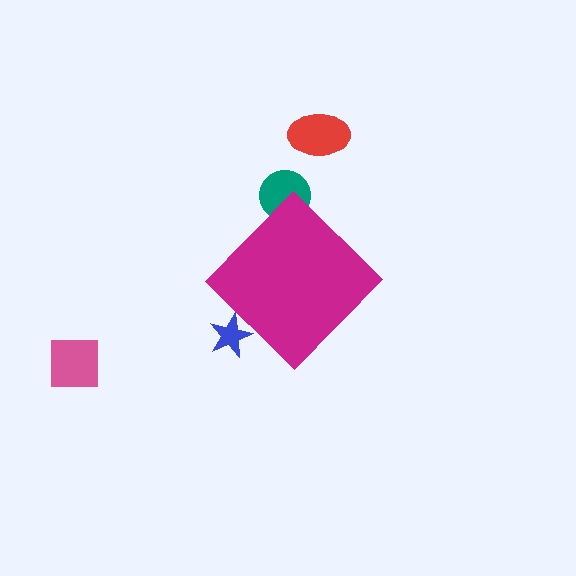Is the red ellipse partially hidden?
No, the red ellipse is fully visible.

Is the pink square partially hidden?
No, the pink square is fully visible.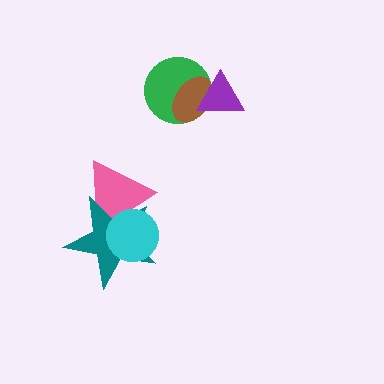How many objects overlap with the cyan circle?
2 objects overlap with the cyan circle.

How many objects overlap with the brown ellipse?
2 objects overlap with the brown ellipse.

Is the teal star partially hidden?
Yes, it is partially covered by another shape.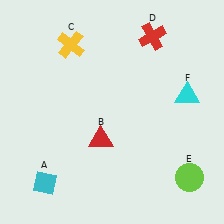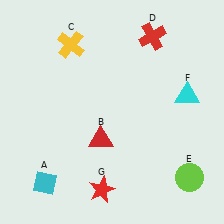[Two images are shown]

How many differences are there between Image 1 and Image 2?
There is 1 difference between the two images.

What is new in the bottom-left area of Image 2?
A red star (G) was added in the bottom-left area of Image 2.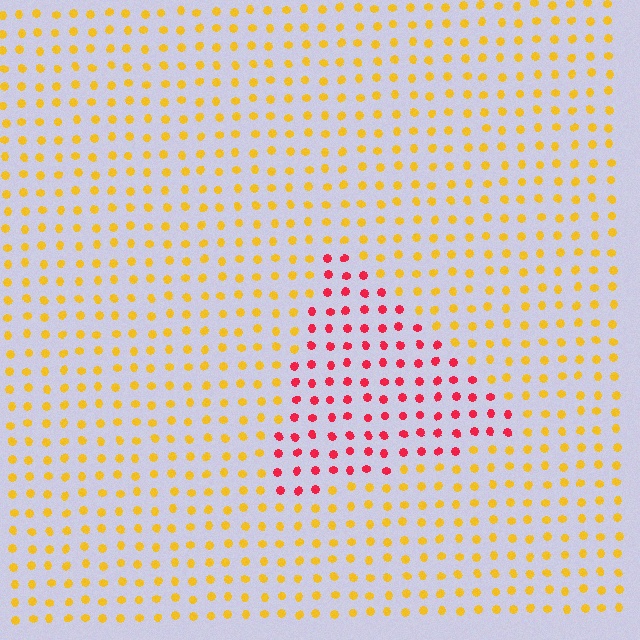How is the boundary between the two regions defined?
The boundary is defined purely by a slight shift in hue (about 57 degrees). Spacing, size, and orientation are identical on both sides.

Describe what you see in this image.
The image is filled with small yellow elements in a uniform arrangement. A triangle-shaped region is visible where the elements are tinted to a slightly different hue, forming a subtle color boundary.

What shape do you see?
I see a triangle.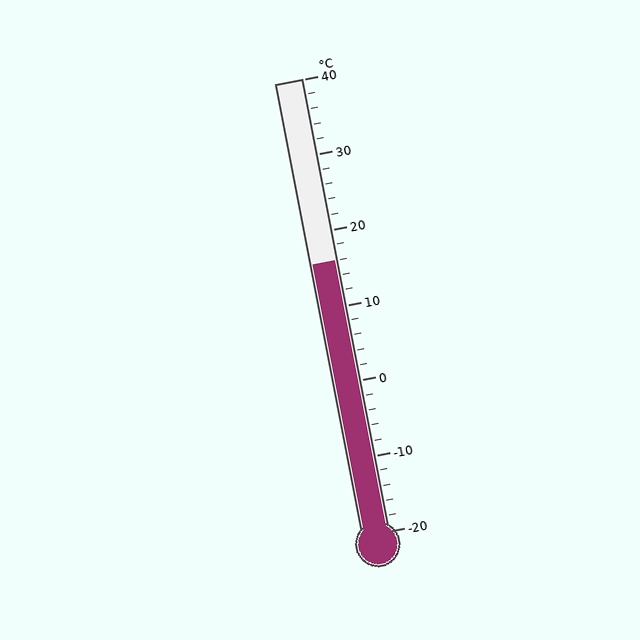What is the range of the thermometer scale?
The thermometer scale ranges from -20°C to 40°C.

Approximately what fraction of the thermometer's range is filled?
The thermometer is filled to approximately 60% of its range.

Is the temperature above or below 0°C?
The temperature is above 0°C.